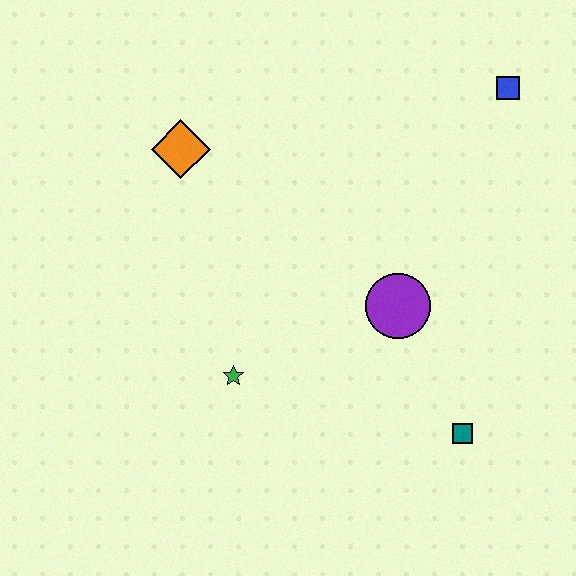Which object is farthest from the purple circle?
The orange diamond is farthest from the purple circle.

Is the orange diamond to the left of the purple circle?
Yes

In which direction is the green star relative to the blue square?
The green star is below the blue square.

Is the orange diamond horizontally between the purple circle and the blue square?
No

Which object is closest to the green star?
The purple circle is closest to the green star.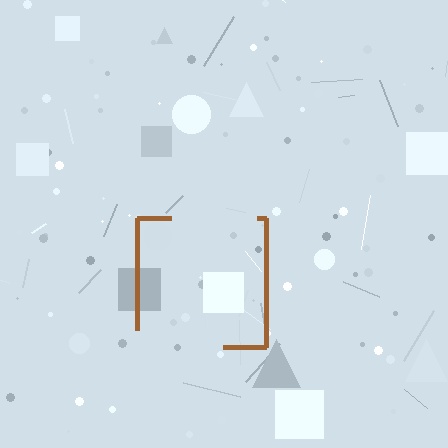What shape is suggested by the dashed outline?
The dashed outline suggests a square.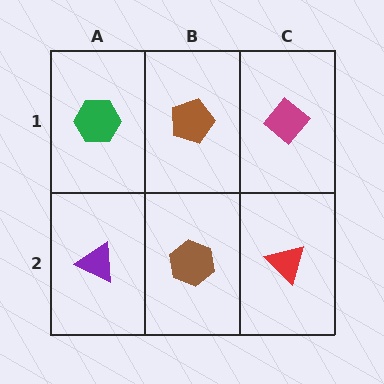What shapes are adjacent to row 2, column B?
A brown pentagon (row 1, column B), a purple triangle (row 2, column A), a red triangle (row 2, column C).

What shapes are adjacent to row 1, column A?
A purple triangle (row 2, column A), a brown pentagon (row 1, column B).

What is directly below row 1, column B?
A brown hexagon.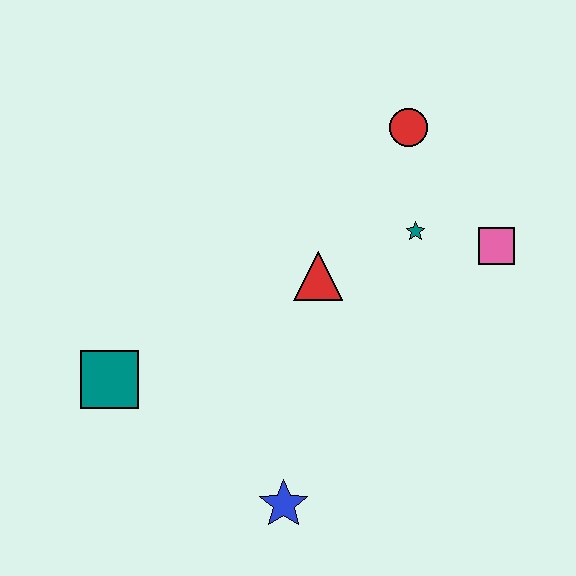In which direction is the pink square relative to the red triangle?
The pink square is to the right of the red triangle.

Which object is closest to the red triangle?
The teal star is closest to the red triangle.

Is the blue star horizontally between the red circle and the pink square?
No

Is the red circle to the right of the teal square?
Yes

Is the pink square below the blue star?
No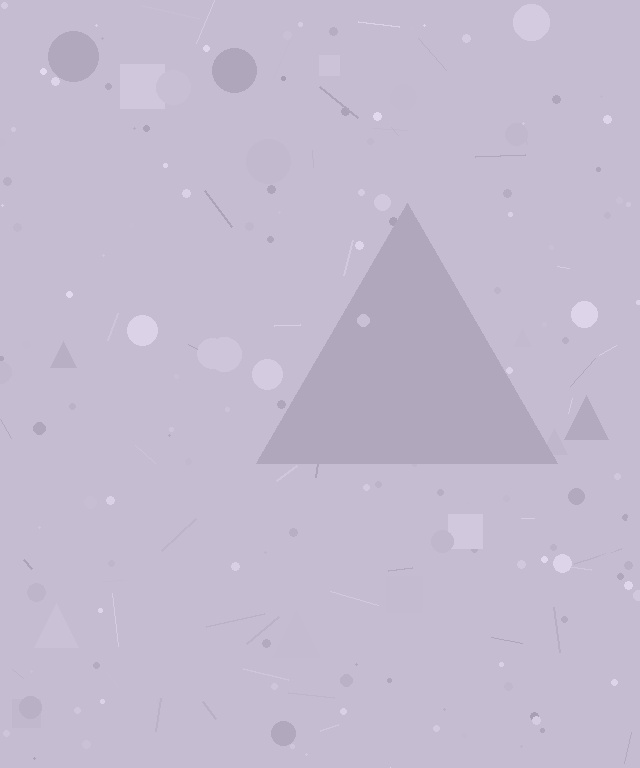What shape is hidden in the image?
A triangle is hidden in the image.